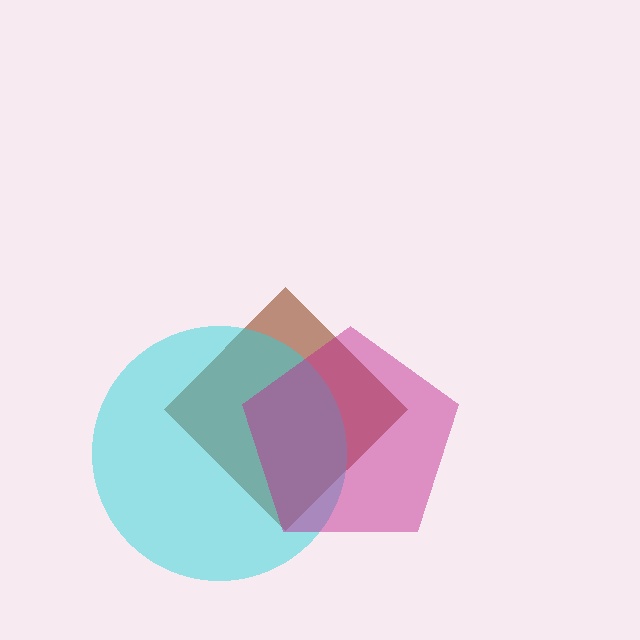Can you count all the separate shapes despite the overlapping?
Yes, there are 3 separate shapes.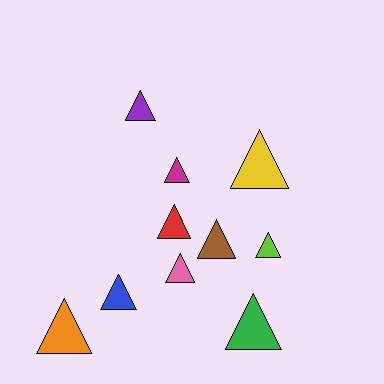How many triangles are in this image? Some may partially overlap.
There are 10 triangles.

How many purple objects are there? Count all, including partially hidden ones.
There is 1 purple object.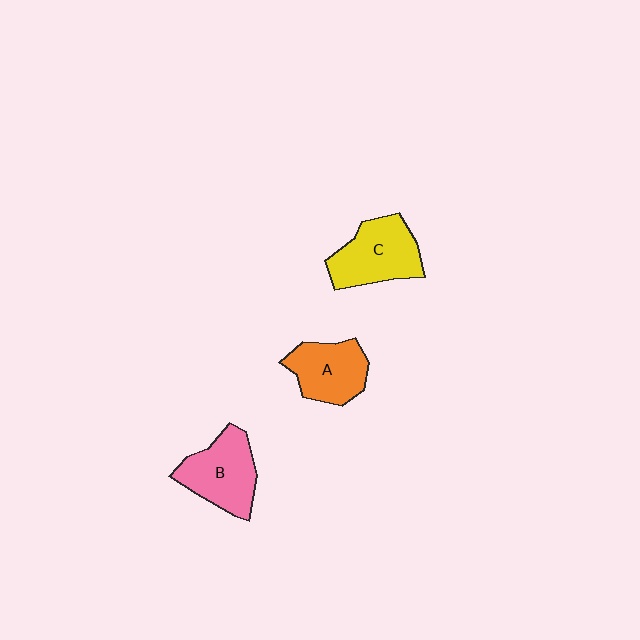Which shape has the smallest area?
Shape A (orange).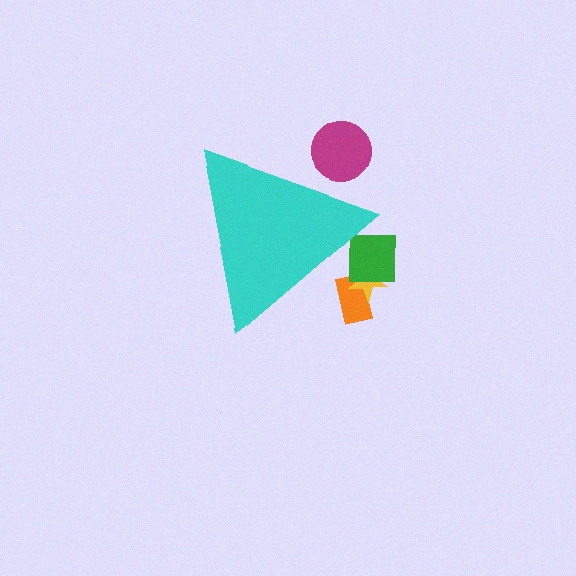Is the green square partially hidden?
Yes, the green square is partially hidden behind the cyan triangle.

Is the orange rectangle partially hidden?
Yes, the orange rectangle is partially hidden behind the cyan triangle.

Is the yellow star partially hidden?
Yes, the yellow star is partially hidden behind the cyan triangle.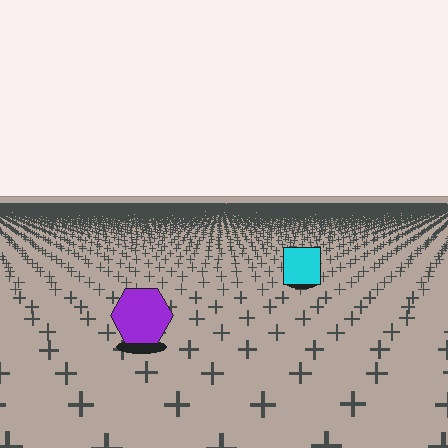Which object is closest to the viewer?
The purple hexagon is closest. The texture marks near it are larger and more spread out.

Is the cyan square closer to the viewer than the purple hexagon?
No. The purple hexagon is closer — you can tell from the texture gradient: the ground texture is coarser near it.